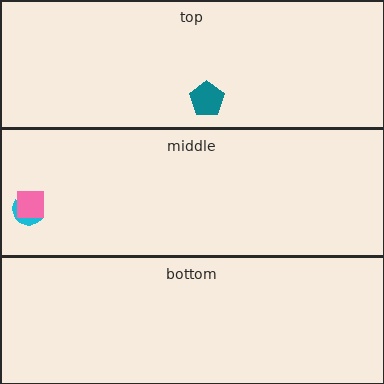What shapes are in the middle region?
The cyan semicircle, the pink square.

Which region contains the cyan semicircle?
The middle region.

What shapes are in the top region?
The teal pentagon.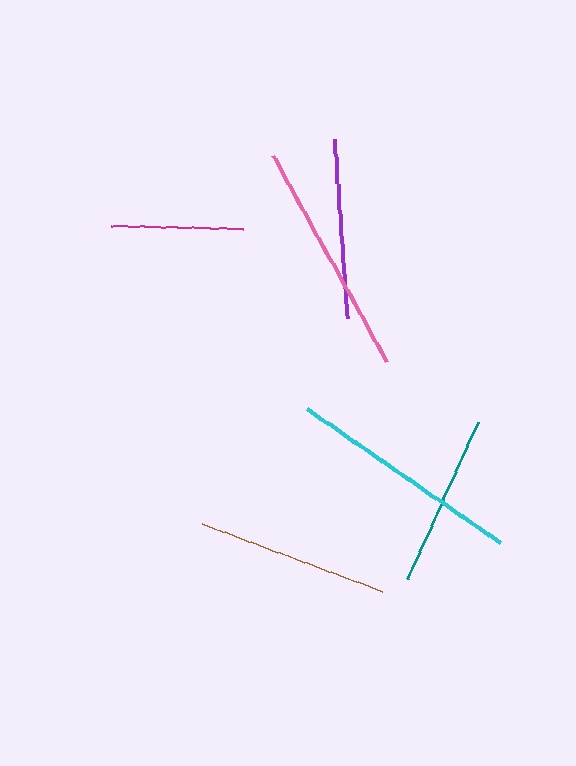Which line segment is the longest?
The cyan line is the longest at approximately 235 pixels.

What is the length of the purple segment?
The purple segment is approximately 179 pixels long.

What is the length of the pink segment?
The pink segment is approximately 234 pixels long.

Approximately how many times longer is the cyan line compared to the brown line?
The cyan line is approximately 1.2 times the length of the brown line.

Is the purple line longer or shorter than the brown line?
The brown line is longer than the purple line.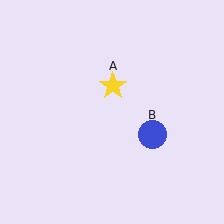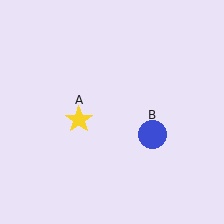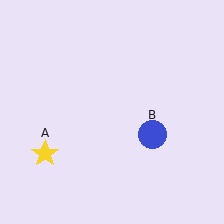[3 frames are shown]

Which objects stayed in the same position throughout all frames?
Blue circle (object B) remained stationary.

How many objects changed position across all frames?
1 object changed position: yellow star (object A).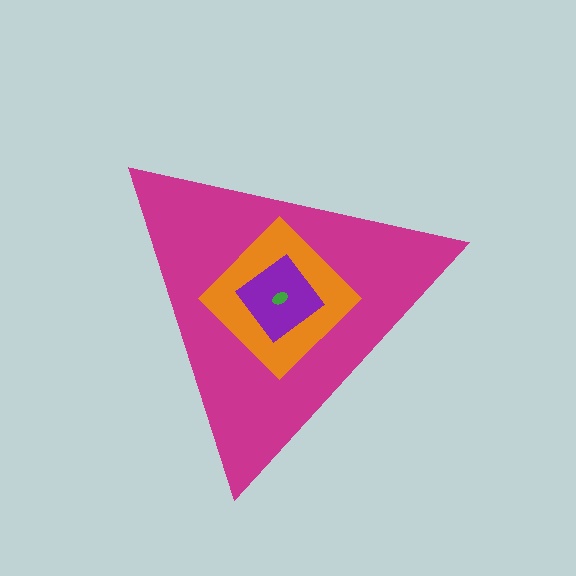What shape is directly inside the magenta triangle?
The orange diamond.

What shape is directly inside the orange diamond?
The purple diamond.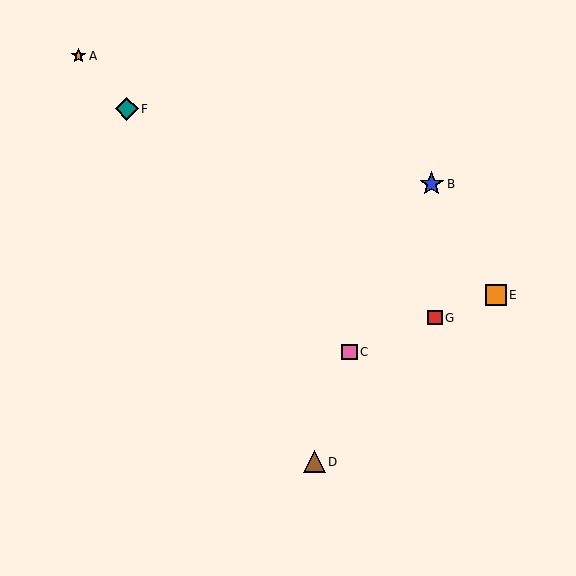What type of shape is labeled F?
Shape F is a teal diamond.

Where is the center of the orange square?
The center of the orange square is at (496, 295).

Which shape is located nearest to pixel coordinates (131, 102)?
The teal diamond (labeled F) at (127, 109) is nearest to that location.